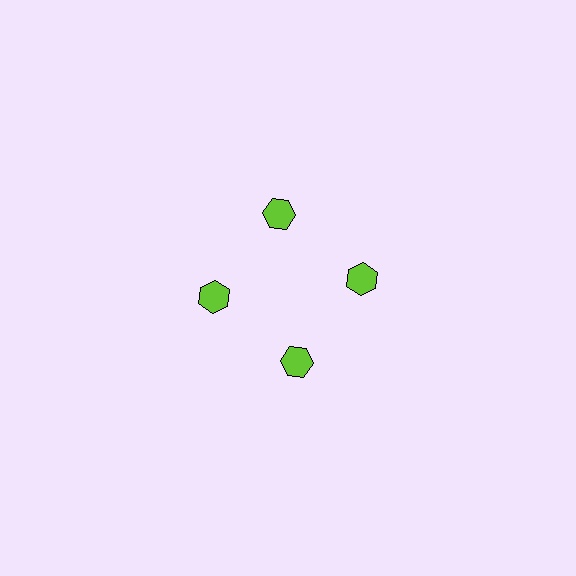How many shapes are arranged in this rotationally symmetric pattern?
There are 4 shapes, arranged in 4 groups of 1.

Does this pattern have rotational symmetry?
Yes, this pattern has 4-fold rotational symmetry. It looks the same after rotating 90 degrees around the center.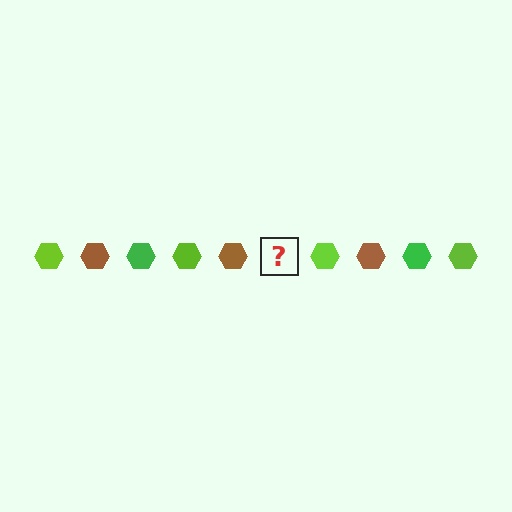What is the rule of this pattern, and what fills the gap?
The rule is that the pattern cycles through lime, brown, green hexagons. The gap should be filled with a green hexagon.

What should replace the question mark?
The question mark should be replaced with a green hexagon.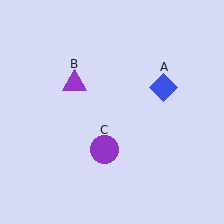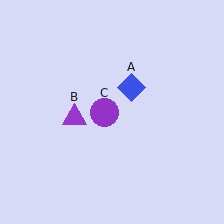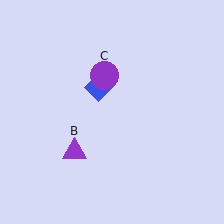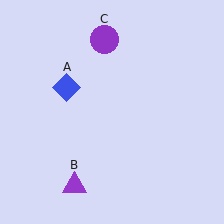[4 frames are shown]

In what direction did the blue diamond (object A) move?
The blue diamond (object A) moved left.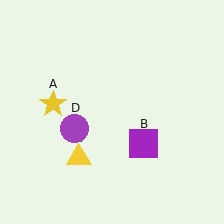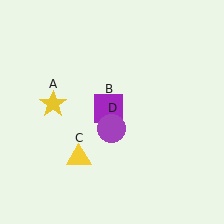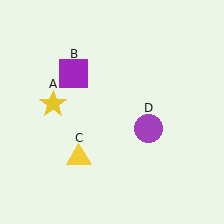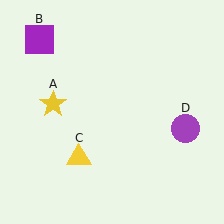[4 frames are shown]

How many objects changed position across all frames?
2 objects changed position: purple square (object B), purple circle (object D).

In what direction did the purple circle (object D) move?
The purple circle (object D) moved right.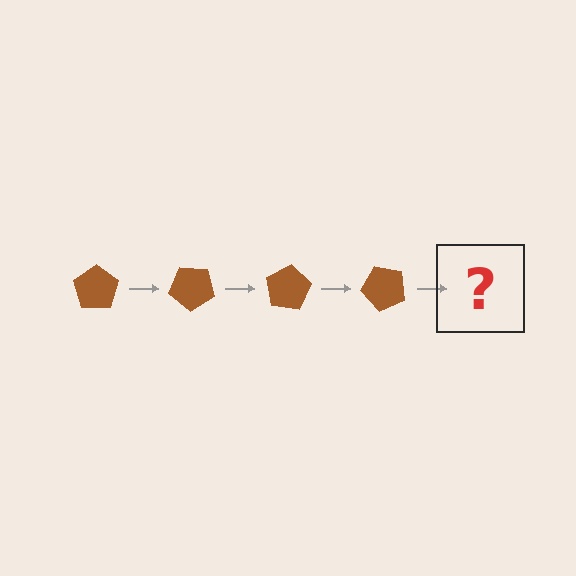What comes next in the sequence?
The next element should be a brown pentagon rotated 160 degrees.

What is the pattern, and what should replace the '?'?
The pattern is that the pentagon rotates 40 degrees each step. The '?' should be a brown pentagon rotated 160 degrees.